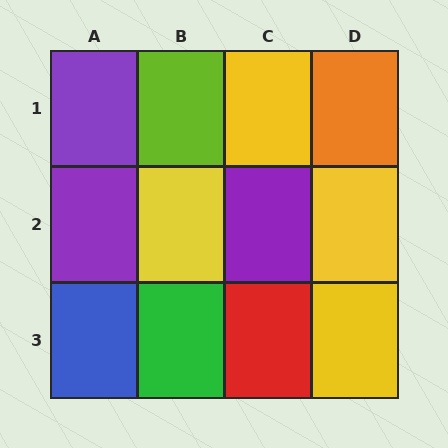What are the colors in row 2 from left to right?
Purple, yellow, purple, yellow.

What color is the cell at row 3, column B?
Green.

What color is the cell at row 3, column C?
Red.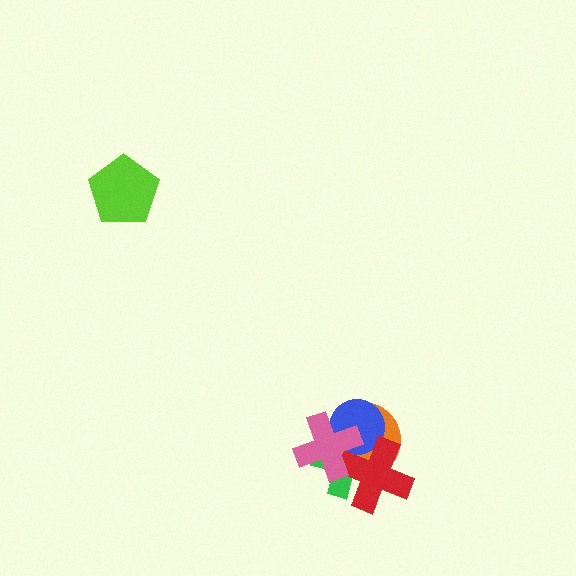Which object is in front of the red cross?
The pink cross is in front of the red cross.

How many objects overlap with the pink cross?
4 objects overlap with the pink cross.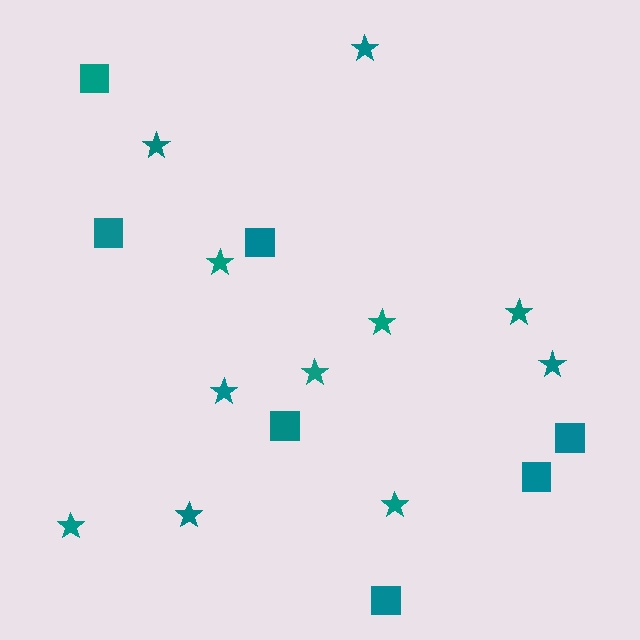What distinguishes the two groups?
There are 2 groups: one group of squares (7) and one group of stars (11).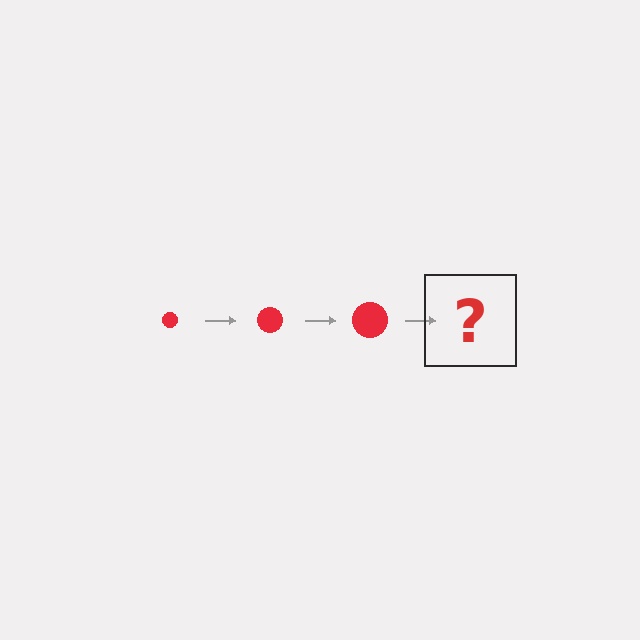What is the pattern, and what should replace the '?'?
The pattern is that the circle gets progressively larger each step. The '?' should be a red circle, larger than the previous one.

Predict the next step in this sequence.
The next step is a red circle, larger than the previous one.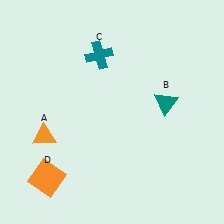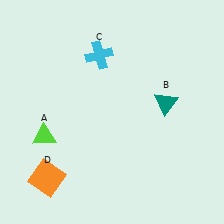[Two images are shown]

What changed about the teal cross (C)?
In Image 1, C is teal. In Image 2, it changed to cyan.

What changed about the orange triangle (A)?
In Image 1, A is orange. In Image 2, it changed to lime.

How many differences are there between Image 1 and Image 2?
There are 2 differences between the two images.